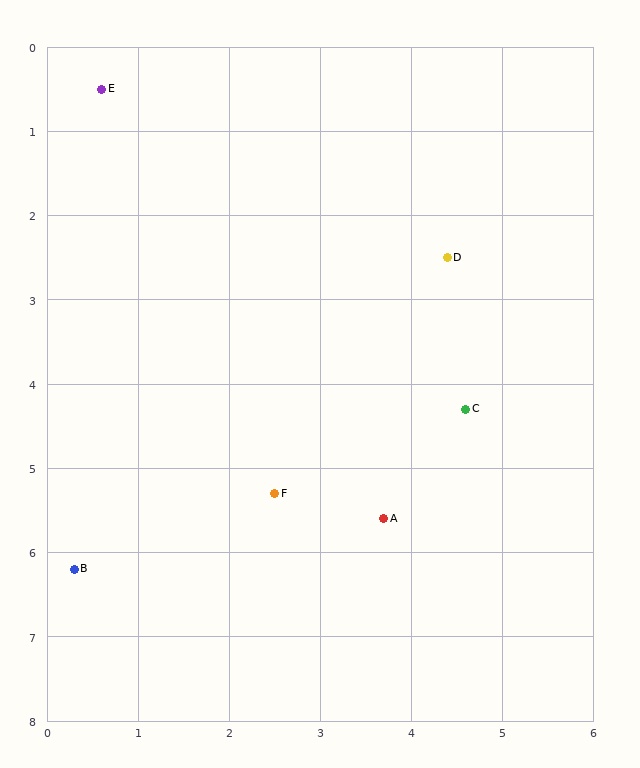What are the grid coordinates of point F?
Point F is at approximately (2.5, 5.3).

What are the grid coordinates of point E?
Point E is at approximately (0.6, 0.5).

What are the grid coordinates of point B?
Point B is at approximately (0.3, 6.2).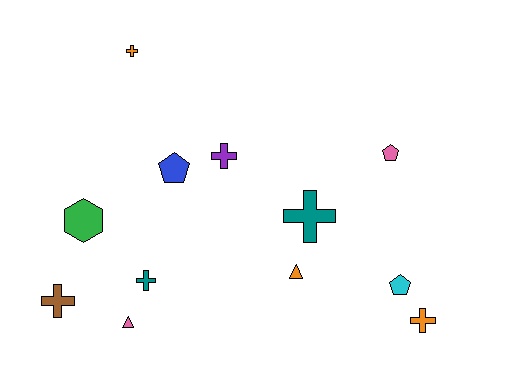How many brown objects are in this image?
There is 1 brown object.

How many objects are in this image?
There are 12 objects.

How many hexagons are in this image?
There is 1 hexagon.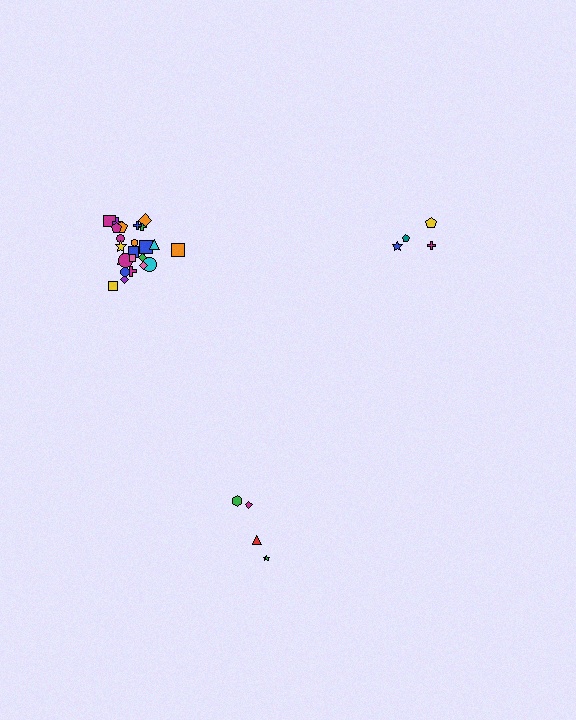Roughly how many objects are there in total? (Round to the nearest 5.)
Roughly 35 objects in total.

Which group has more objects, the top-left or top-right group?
The top-left group.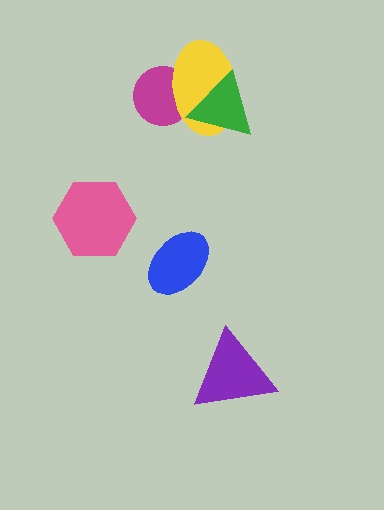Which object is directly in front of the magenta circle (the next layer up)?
The yellow ellipse is directly in front of the magenta circle.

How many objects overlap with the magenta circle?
2 objects overlap with the magenta circle.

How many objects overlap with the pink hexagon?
0 objects overlap with the pink hexagon.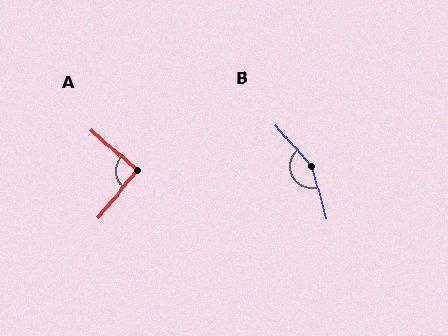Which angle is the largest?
B, at approximately 155 degrees.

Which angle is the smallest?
A, at approximately 91 degrees.